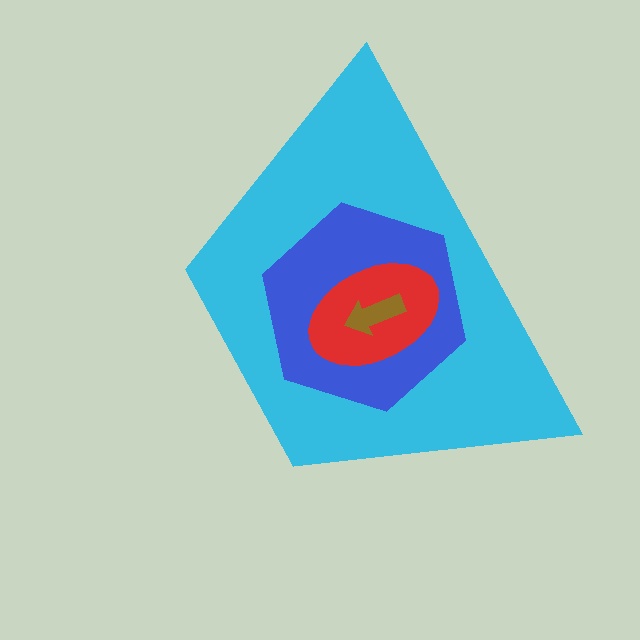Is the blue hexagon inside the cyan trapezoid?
Yes.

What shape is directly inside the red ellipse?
The brown arrow.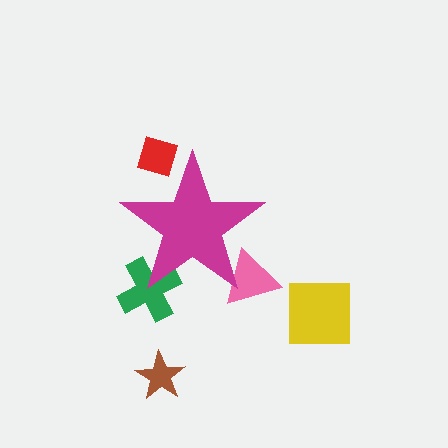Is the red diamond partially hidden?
Yes, the red diamond is partially hidden behind the magenta star.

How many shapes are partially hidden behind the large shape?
3 shapes are partially hidden.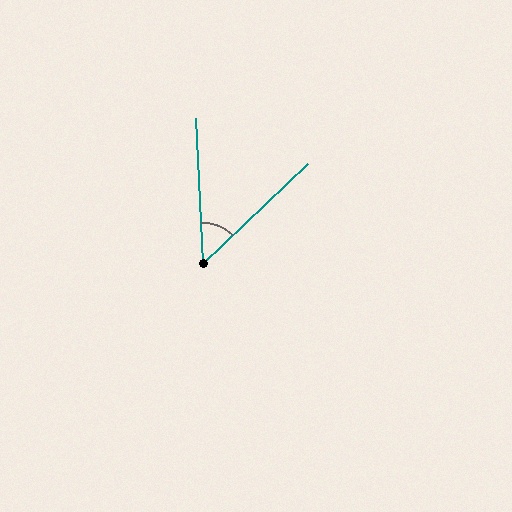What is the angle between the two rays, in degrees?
Approximately 49 degrees.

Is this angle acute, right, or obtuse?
It is acute.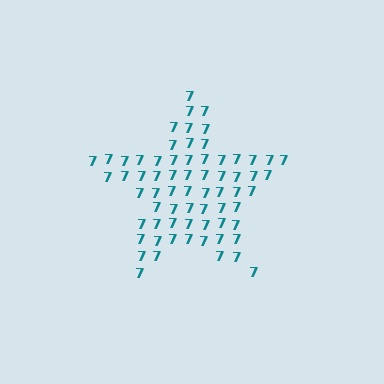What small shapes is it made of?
It is made of small digit 7's.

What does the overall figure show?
The overall figure shows a star.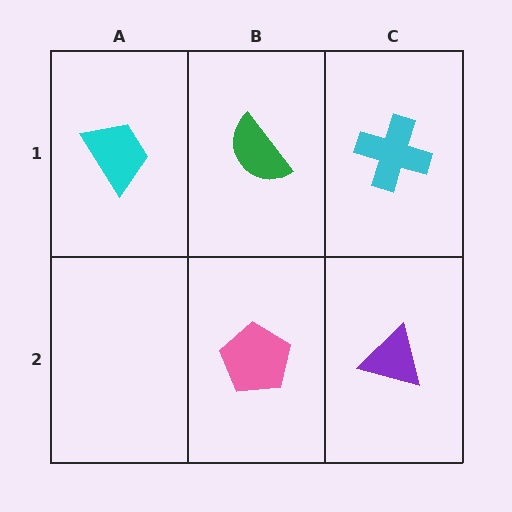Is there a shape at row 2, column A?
No, that cell is empty.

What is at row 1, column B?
A green semicircle.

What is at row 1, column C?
A cyan cross.